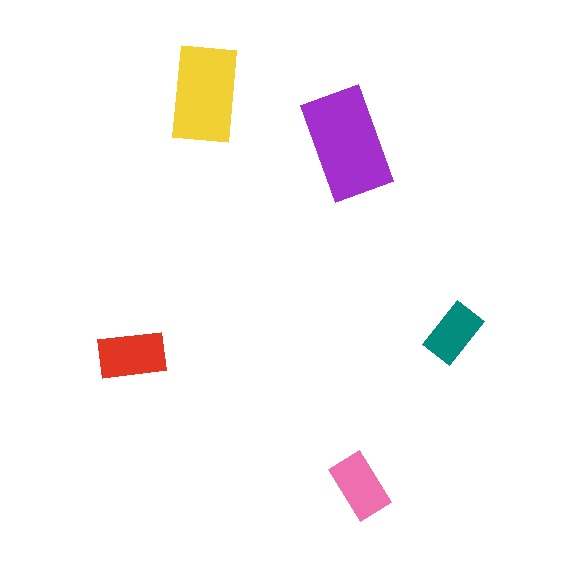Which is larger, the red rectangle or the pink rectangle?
The red one.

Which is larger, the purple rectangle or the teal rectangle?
The purple one.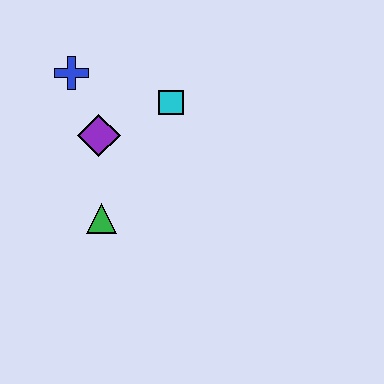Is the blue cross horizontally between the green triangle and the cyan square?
No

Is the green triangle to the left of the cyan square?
Yes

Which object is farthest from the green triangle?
The blue cross is farthest from the green triangle.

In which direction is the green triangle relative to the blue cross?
The green triangle is below the blue cross.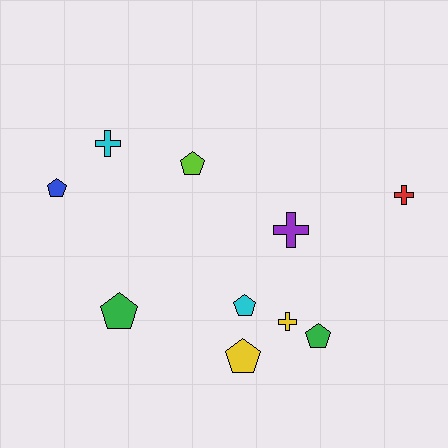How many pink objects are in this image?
There are no pink objects.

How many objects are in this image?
There are 10 objects.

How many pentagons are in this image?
There are 6 pentagons.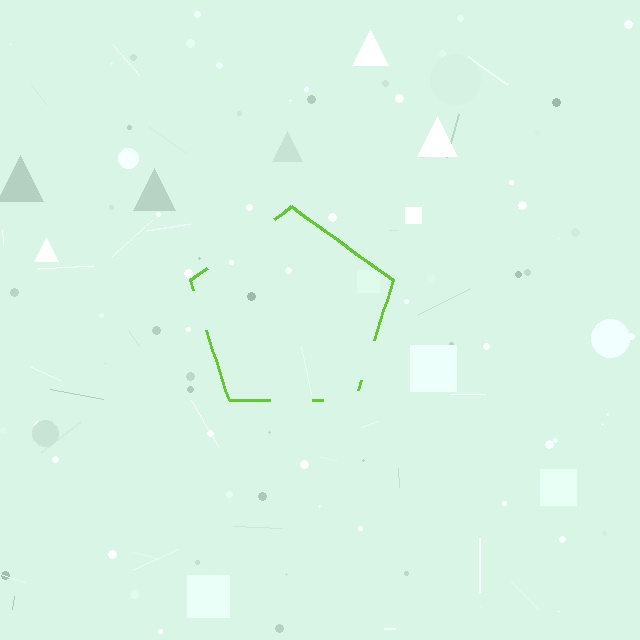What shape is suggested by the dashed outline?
The dashed outline suggests a pentagon.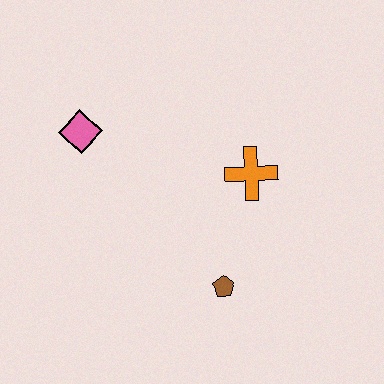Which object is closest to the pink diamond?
The orange cross is closest to the pink diamond.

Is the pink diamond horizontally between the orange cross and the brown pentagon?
No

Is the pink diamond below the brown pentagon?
No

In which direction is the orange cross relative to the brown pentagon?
The orange cross is above the brown pentagon.